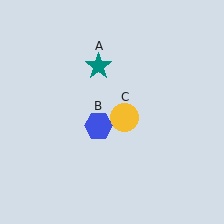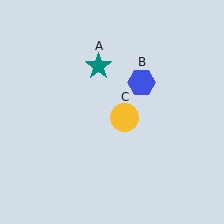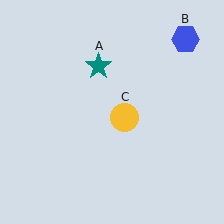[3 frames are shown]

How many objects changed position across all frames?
1 object changed position: blue hexagon (object B).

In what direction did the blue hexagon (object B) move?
The blue hexagon (object B) moved up and to the right.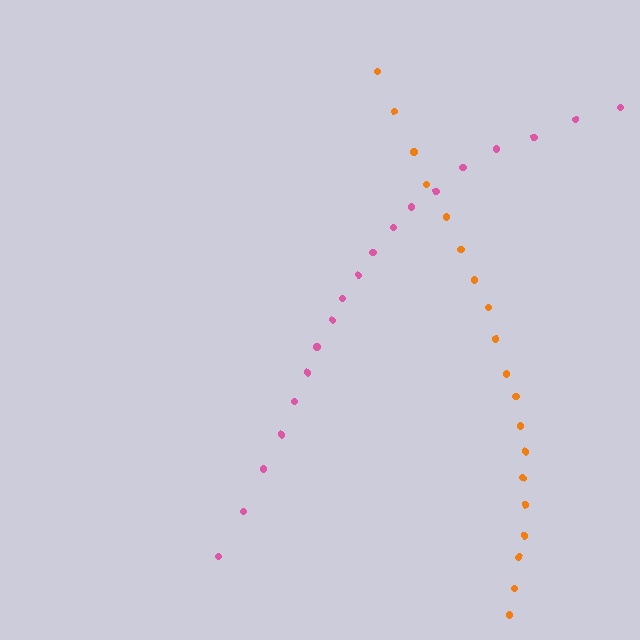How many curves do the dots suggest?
There are 2 distinct paths.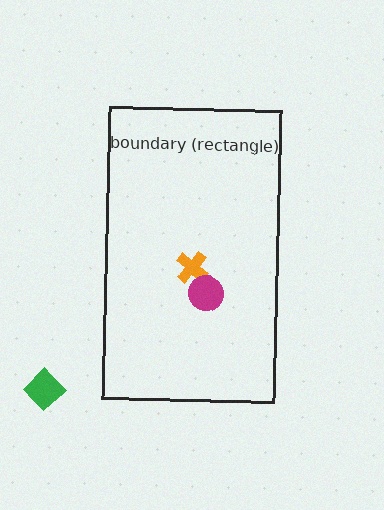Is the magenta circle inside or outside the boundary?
Inside.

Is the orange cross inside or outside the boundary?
Inside.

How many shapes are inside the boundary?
2 inside, 1 outside.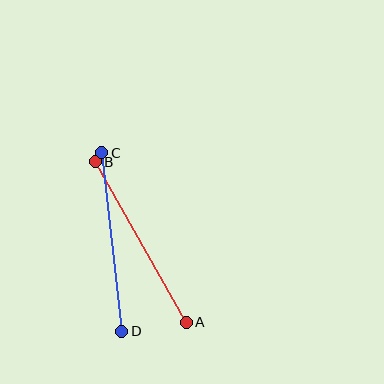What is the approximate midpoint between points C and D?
The midpoint is at approximately (112, 242) pixels.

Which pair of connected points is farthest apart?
Points A and B are farthest apart.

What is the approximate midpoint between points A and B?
The midpoint is at approximately (141, 242) pixels.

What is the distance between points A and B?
The distance is approximately 185 pixels.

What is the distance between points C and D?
The distance is approximately 180 pixels.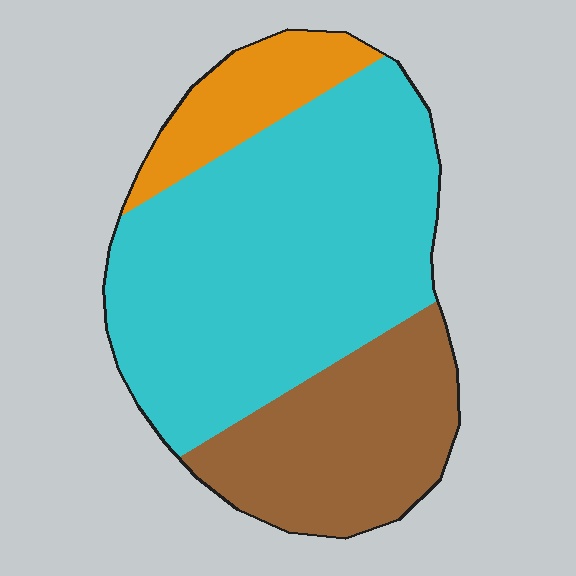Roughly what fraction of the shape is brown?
Brown covers roughly 25% of the shape.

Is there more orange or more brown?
Brown.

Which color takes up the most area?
Cyan, at roughly 60%.